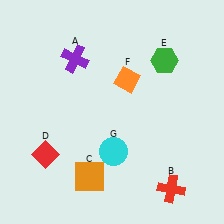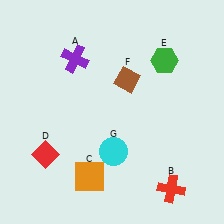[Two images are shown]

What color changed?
The diamond (F) changed from orange in Image 1 to brown in Image 2.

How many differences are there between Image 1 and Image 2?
There is 1 difference between the two images.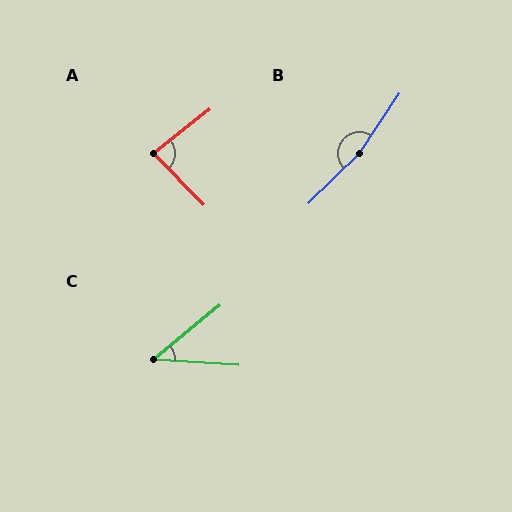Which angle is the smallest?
C, at approximately 43 degrees.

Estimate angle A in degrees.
Approximately 84 degrees.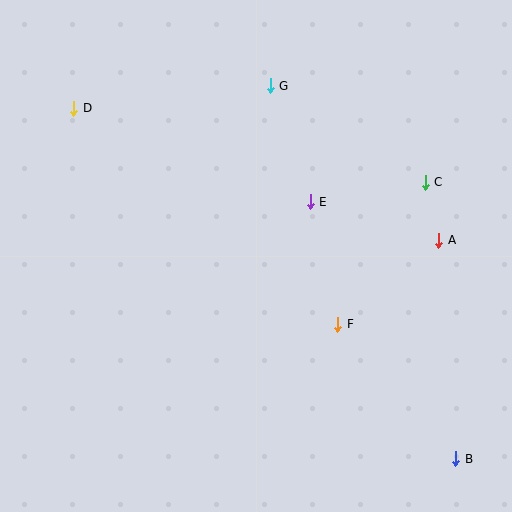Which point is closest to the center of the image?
Point E at (310, 202) is closest to the center.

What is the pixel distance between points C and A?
The distance between C and A is 60 pixels.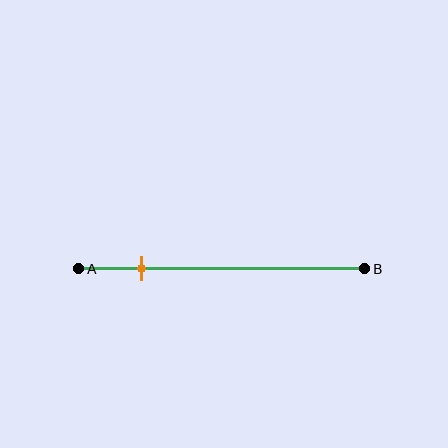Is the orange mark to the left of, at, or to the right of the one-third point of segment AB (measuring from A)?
The orange mark is to the left of the one-third point of segment AB.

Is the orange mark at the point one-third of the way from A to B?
No, the mark is at about 20% from A, not at the 33% one-third point.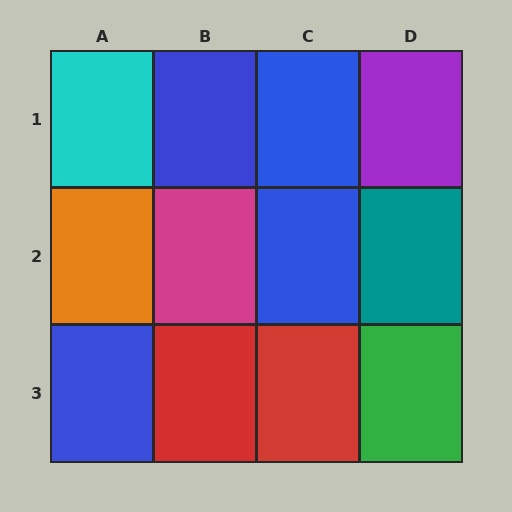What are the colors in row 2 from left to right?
Orange, magenta, blue, teal.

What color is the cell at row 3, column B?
Red.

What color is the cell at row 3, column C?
Red.